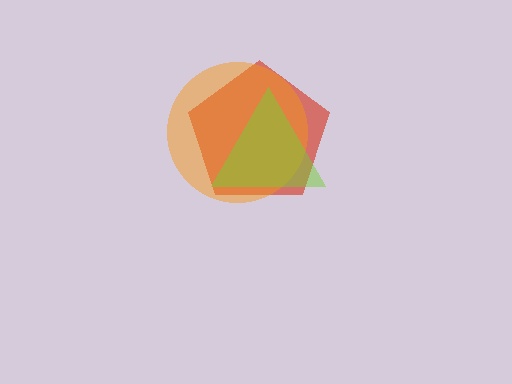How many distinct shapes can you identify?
There are 3 distinct shapes: a red pentagon, an orange circle, a lime triangle.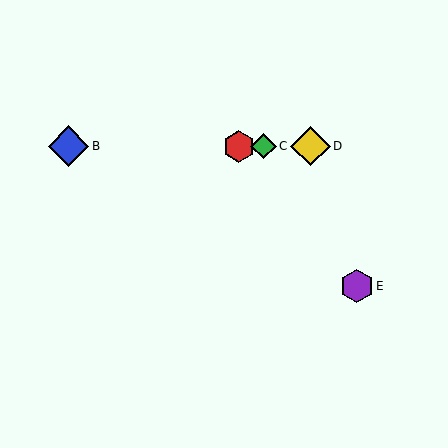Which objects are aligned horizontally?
Objects A, B, C, D are aligned horizontally.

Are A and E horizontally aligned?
No, A is at y≈146 and E is at y≈286.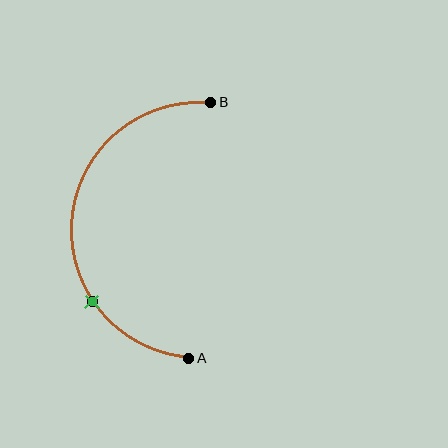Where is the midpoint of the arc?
The arc midpoint is the point on the curve farthest from the straight line joining A and B. It sits to the left of that line.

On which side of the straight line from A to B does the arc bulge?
The arc bulges to the left of the straight line connecting A and B.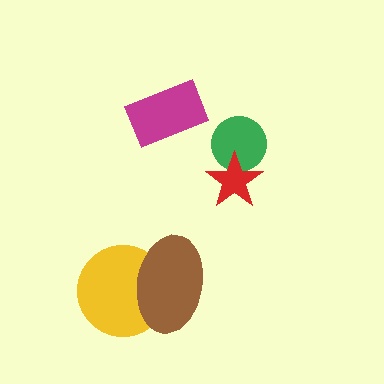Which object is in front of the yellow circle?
The brown ellipse is in front of the yellow circle.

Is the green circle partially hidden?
Yes, it is partially covered by another shape.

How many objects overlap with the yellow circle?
1 object overlaps with the yellow circle.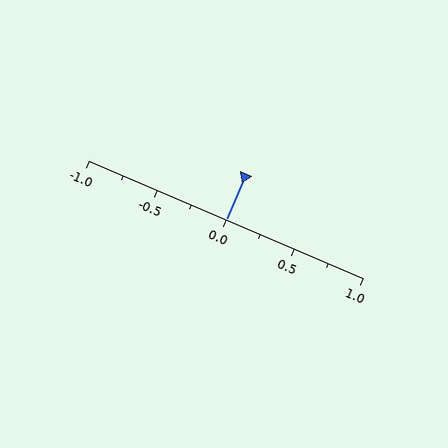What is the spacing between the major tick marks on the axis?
The major ticks are spaced 0.5 apart.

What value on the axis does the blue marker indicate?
The marker indicates approximately 0.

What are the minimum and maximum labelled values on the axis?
The axis runs from -1.0 to 1.0.